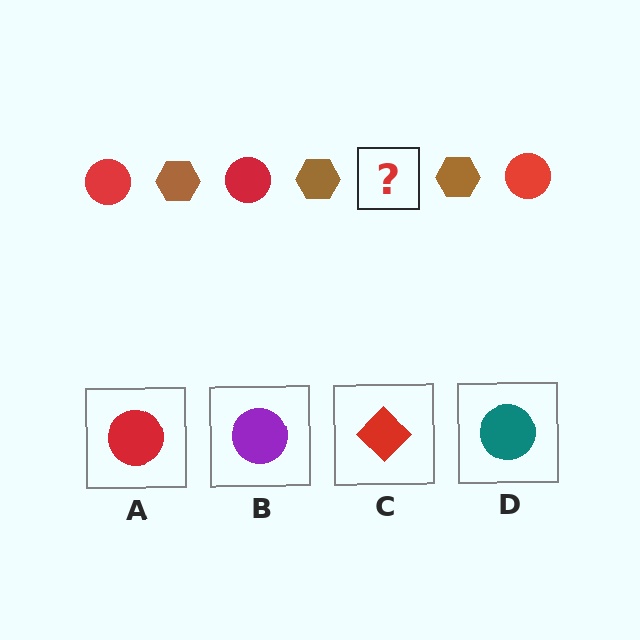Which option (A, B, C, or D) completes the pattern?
A.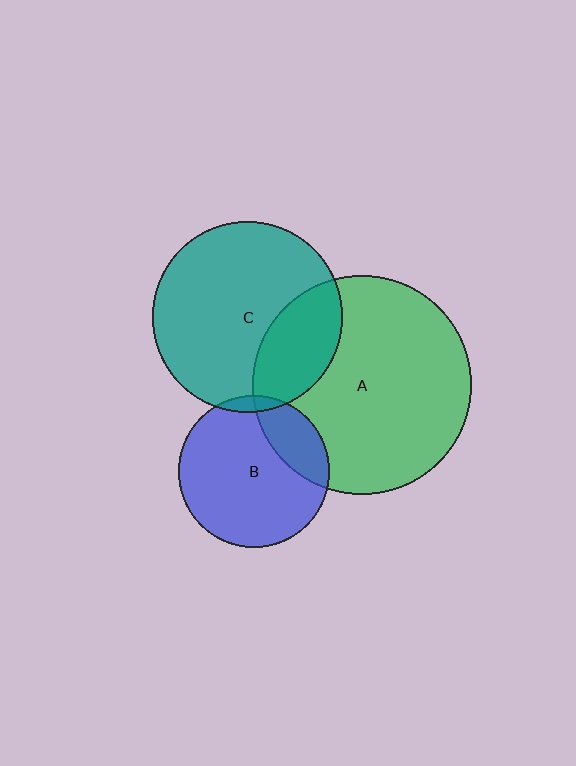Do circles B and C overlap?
Yes.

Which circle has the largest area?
Circle A (green).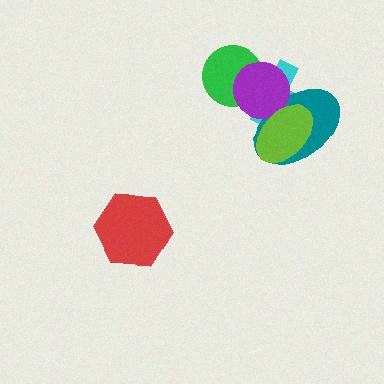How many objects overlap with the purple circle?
4 objects overlap with the purple circle.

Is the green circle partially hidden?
Yes, it is partially covered by another shape.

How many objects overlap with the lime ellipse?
3 objects overlap with the lime ellipse.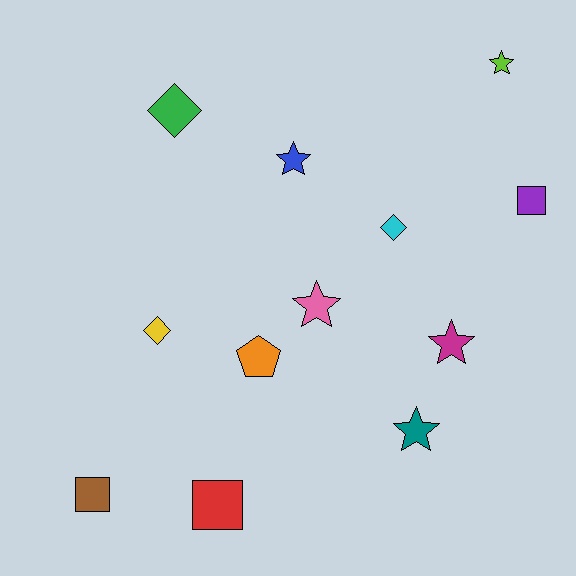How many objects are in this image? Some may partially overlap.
There are 12 objects.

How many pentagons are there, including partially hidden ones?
There is 1 pentagon.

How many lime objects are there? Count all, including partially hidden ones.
There is 1 lime object.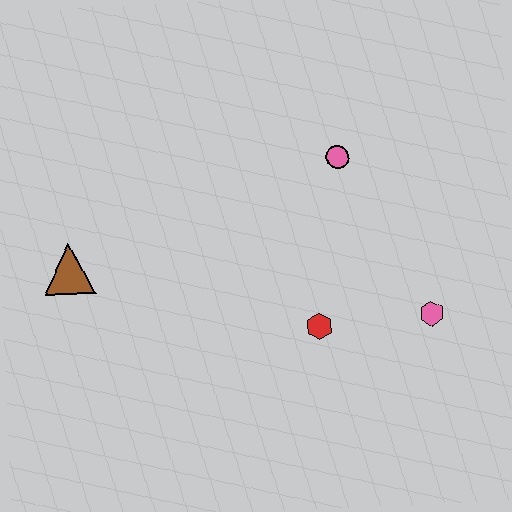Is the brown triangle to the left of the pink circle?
Yes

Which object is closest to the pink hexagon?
The red hexagon is closest to the pink hexagon.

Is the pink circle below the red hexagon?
No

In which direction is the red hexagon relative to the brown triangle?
The red hexagon is to the right of the brown triangle.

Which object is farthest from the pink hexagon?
The brown triangle is farthest from the pink hexagon.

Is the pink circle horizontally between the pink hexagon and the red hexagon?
Yes